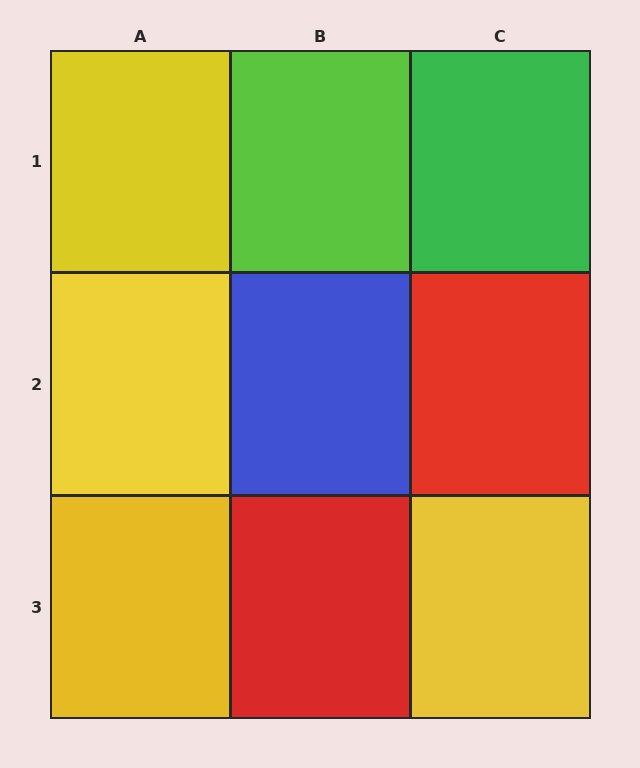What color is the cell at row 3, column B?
Red.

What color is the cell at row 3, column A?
Yellow.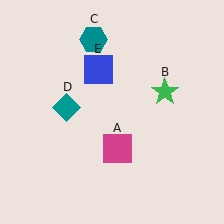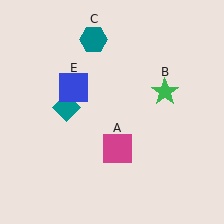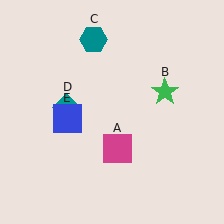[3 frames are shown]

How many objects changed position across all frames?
1 object changed position: blue square (object E).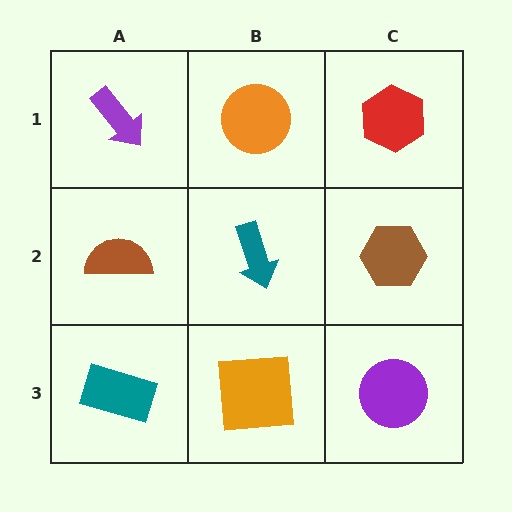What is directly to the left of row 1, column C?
An orange circle.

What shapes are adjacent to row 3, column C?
A brown hexagon (row 2, column C), an orange square (row 3, column B).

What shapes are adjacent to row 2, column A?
A purple arrow (row 1, column A), a teal rectangle (row 3, column A), a teal arrow (row 2, column B).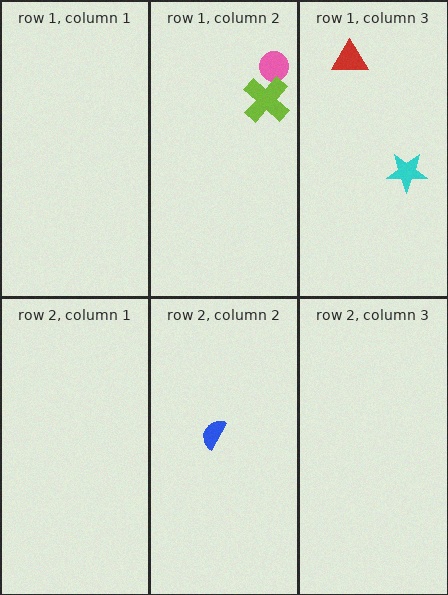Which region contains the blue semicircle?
The row 2, column 2 region.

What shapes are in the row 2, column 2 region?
The blue semicircle.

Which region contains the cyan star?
The row 1, column 3 region.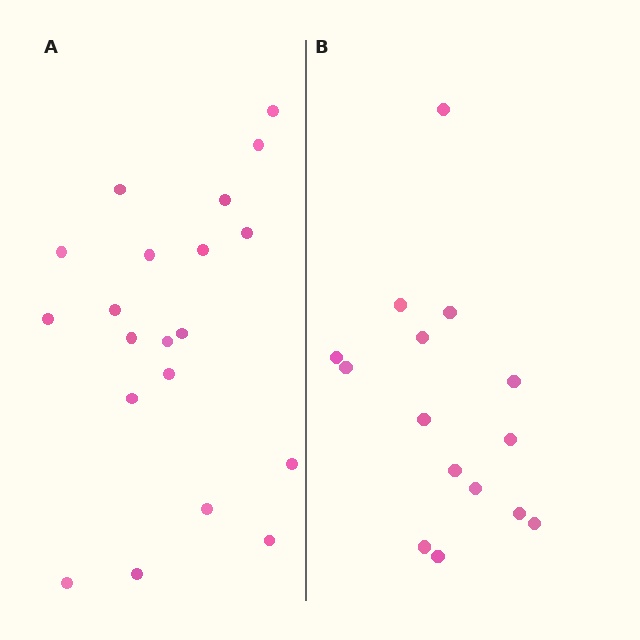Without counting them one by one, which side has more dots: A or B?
Region A (the left region) has more dots.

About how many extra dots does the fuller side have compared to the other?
Region A has about 5 more dots than region B.